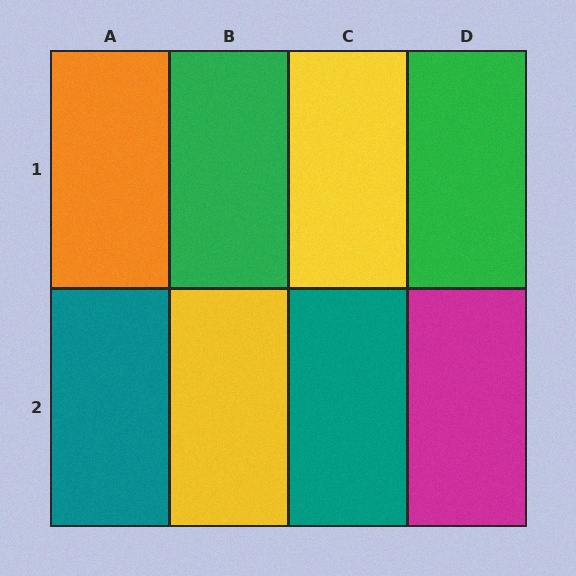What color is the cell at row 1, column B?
Green.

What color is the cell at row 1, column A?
Orange.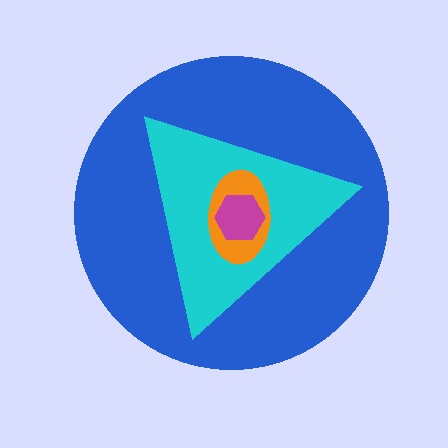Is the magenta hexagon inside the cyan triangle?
Yes.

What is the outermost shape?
The blue circle.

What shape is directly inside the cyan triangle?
The orange ellipse.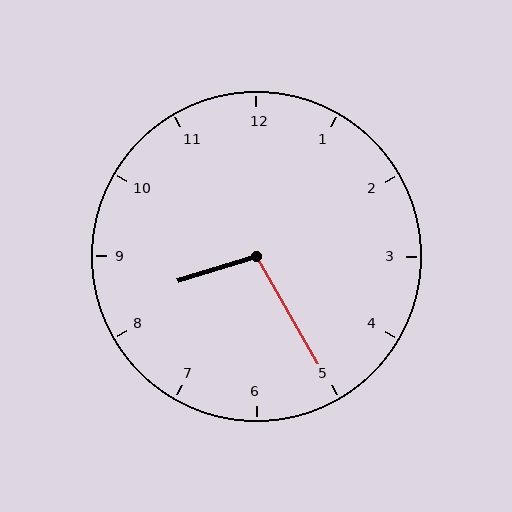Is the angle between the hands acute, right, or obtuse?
It is obtuse.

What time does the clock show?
8:25.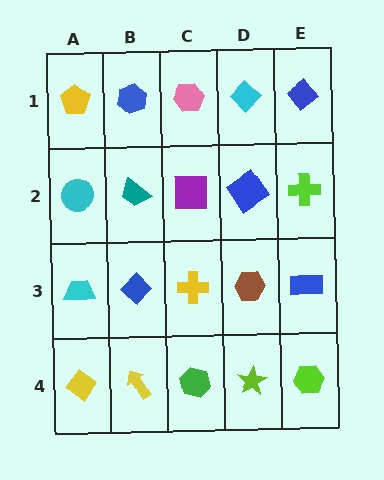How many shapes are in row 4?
5 shapes.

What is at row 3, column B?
A blue diamond.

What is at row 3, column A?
A cyan trapezoid.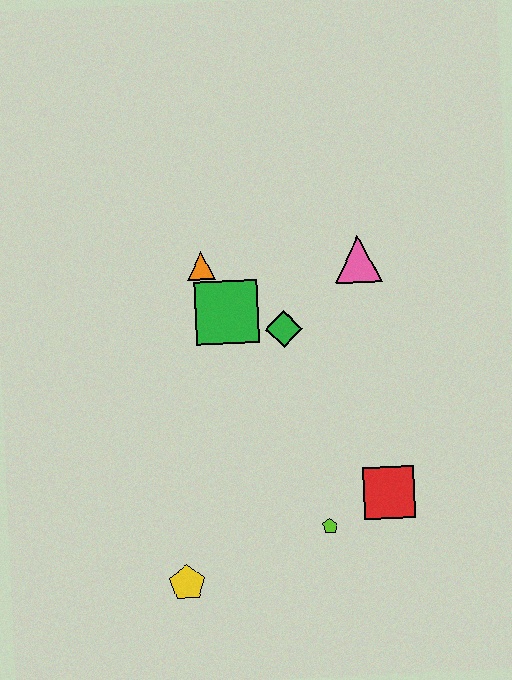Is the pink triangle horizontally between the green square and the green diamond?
No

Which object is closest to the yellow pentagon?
The lime pentagon is closest to the yellow pentagon.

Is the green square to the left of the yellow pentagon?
No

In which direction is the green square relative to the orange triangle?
The green square is below the orange triangle.